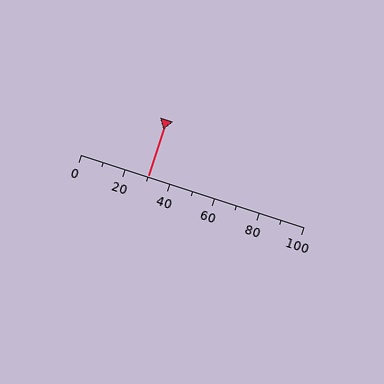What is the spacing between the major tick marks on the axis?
The major ticks are spaced 20 apart.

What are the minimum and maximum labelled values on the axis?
The axis runs from 0 to 100.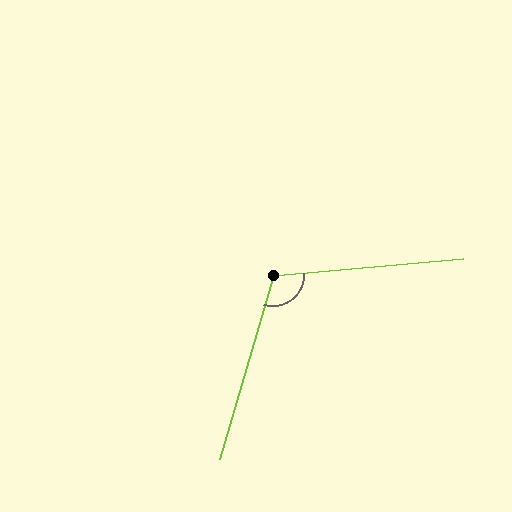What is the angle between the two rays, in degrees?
Approximately 111 degrees.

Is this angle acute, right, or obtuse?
It is obtuse.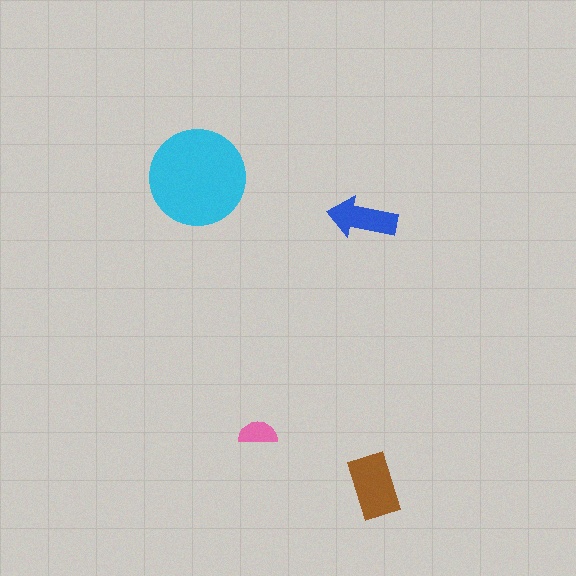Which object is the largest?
The cyan circle.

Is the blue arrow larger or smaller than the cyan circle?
Smaller.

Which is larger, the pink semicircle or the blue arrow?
The blue arrow.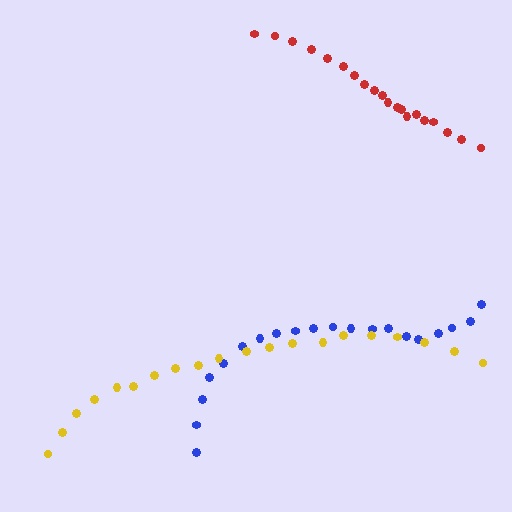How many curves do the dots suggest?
There are 3 distinct paths.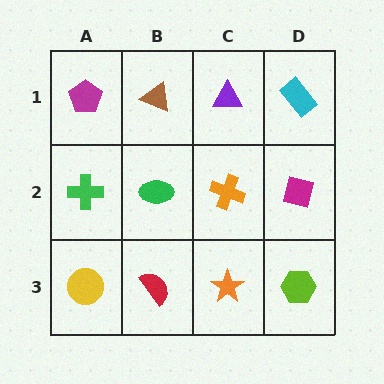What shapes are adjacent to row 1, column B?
A green ellipse (row 2, column B), a magenta pentagon (row 1, column A), a purple triangle (row 1, column C).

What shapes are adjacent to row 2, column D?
A cyan rectangle (row 1, column D), a lime hexagon (row 3, column D), an orange cross (row 2, column C).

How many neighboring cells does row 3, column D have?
2.